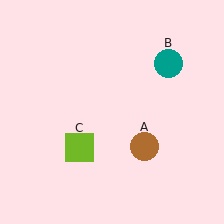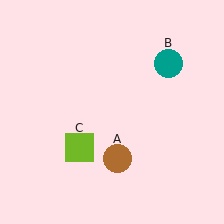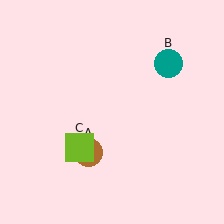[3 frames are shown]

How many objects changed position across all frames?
1 object changed position: brown circle (object A).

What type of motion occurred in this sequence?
The brown circle (object A) rotated clockwise around the center of the scene.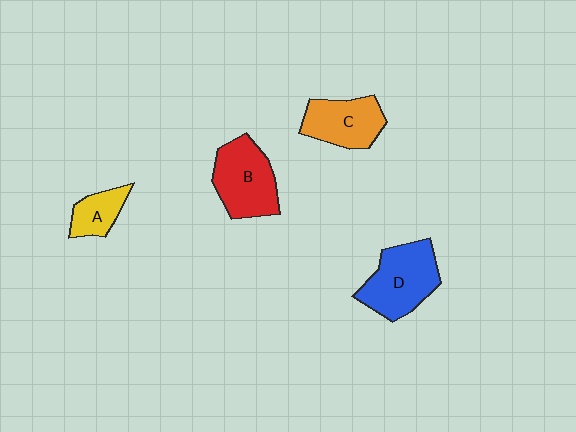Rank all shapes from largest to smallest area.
From largest to smallest: D (blue), B (red), C (orange), A (yellow).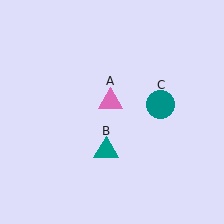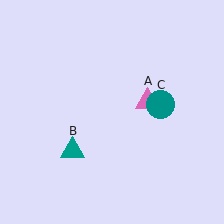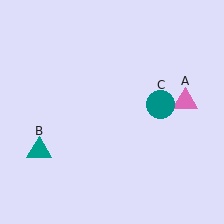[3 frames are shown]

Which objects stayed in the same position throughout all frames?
Teal circle (object C) remained stationary.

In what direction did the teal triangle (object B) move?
The teal triangle (object B) moved left.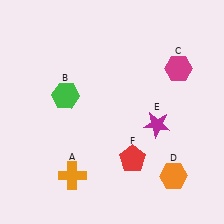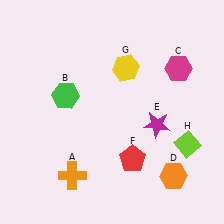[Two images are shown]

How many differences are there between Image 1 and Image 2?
There are 2 differences between the two images.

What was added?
A yellow hexagon (G), a lime diamond (H) were added in Image 2.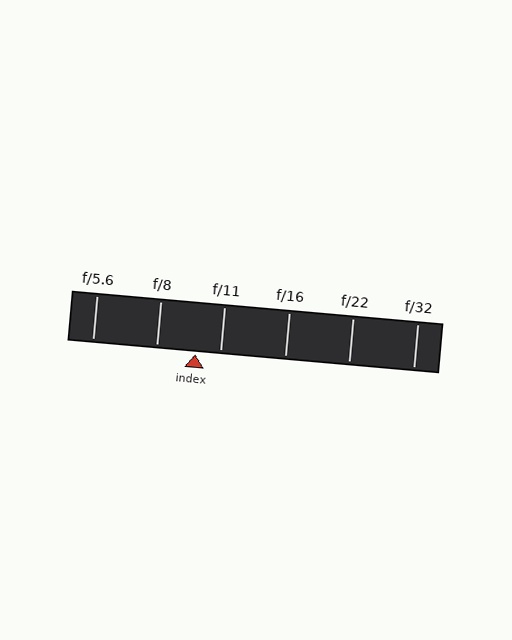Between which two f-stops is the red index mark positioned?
The index mark is between f/8 and f/11.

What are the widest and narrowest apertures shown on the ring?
The widest aperture shown is f/5.6 and the narrowest is f/32.